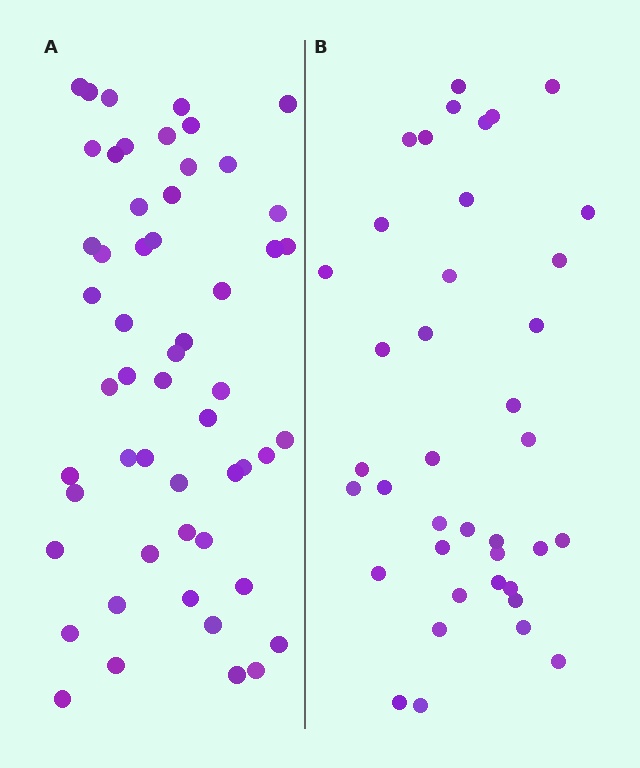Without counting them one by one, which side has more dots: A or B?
Region A (the left region) has more dots.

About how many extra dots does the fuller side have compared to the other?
Region A has approximately 15 more dots than region B.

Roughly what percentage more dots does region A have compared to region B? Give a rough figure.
About 40% more.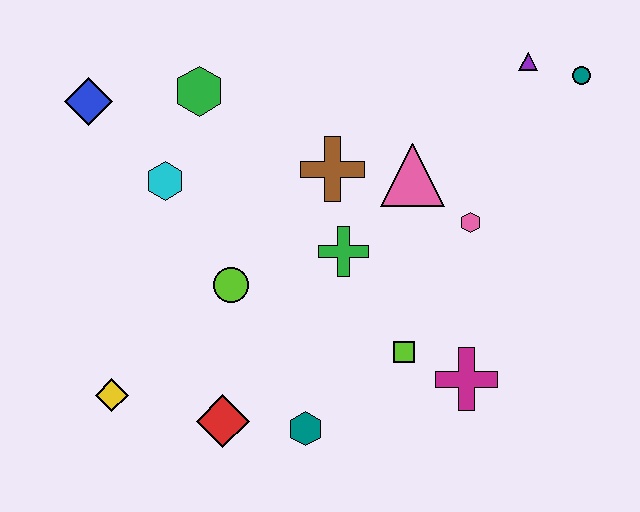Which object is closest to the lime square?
The magenta cross is closest to the lime square.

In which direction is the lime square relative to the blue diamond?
The lime square is to the right of the blue diamond.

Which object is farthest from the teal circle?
The yellow diamond is farthest from the teal circle.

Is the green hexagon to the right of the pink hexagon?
No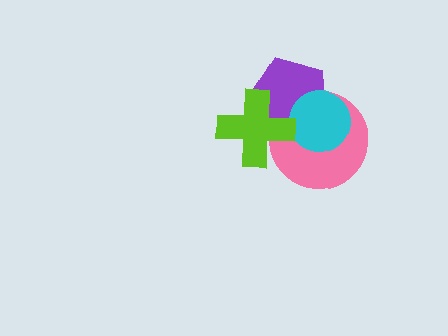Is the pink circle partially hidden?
Yes, it is partially covered by another shape.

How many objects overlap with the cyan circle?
2 objects overlap with the cyan circle.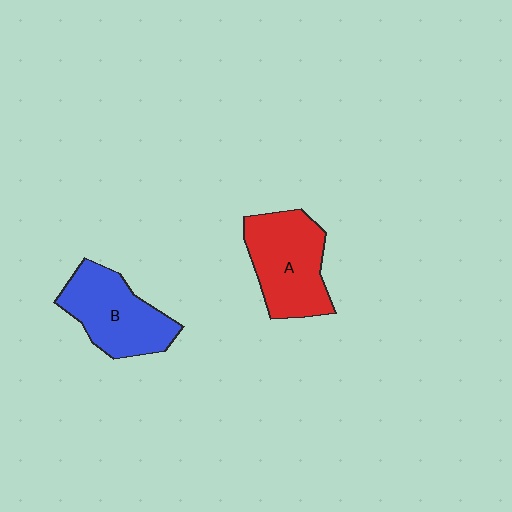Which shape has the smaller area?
Shape B (blue).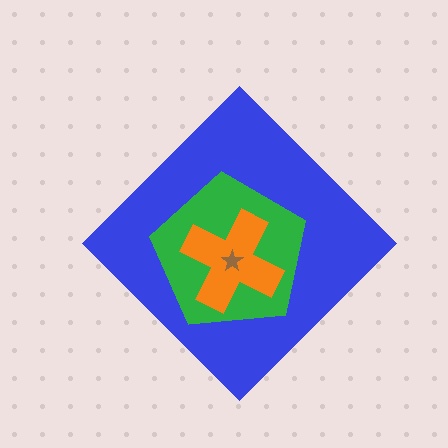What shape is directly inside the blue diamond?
The green pentagon.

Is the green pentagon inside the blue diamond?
Yes.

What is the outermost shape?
The blue diamond.